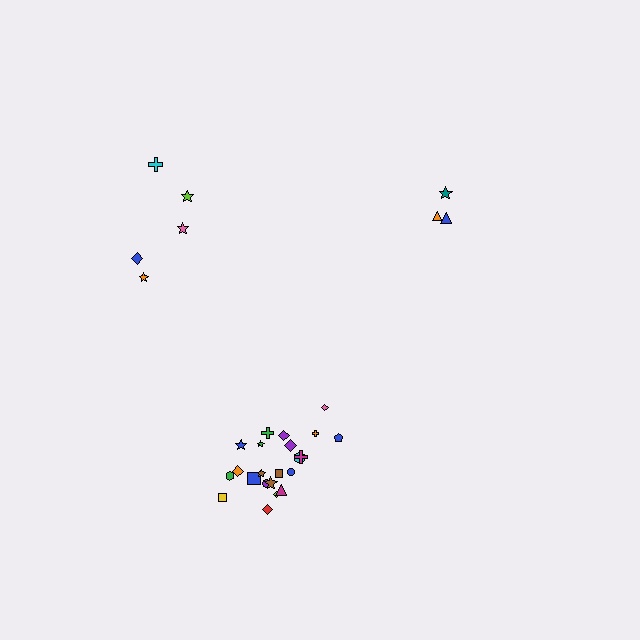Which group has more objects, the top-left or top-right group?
The top-left group.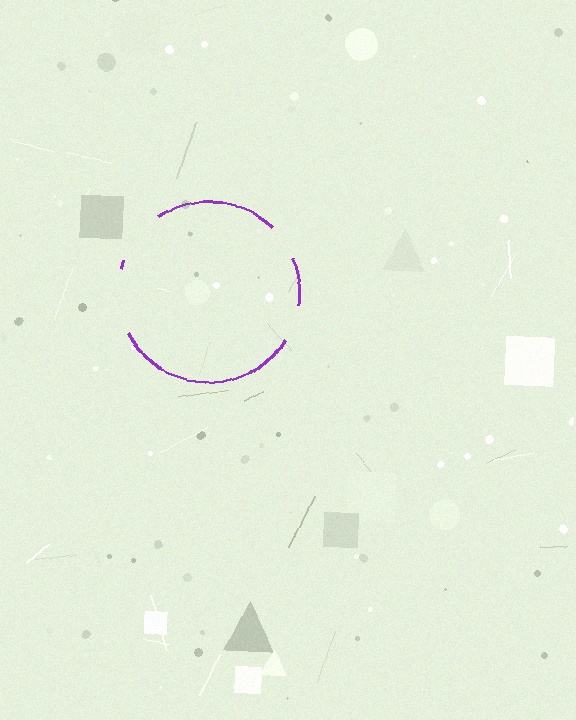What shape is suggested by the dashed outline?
The dashed outline suggests a circle.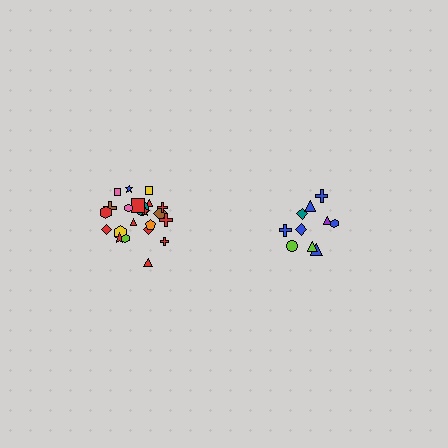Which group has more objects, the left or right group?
The left group.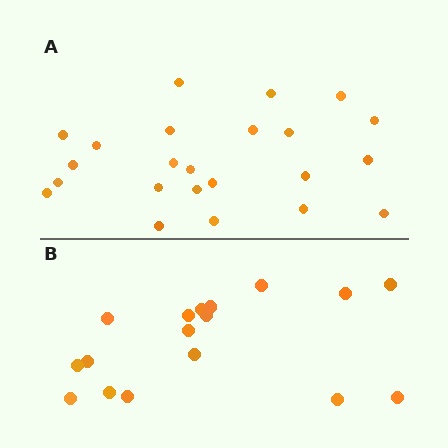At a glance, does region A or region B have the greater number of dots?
Region A (the top region) has more dots.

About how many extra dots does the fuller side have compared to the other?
Region A has about 6 more dots than region B.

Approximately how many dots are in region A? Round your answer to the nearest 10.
About 20 dots. (The exact count is 23, which rounds to 20.)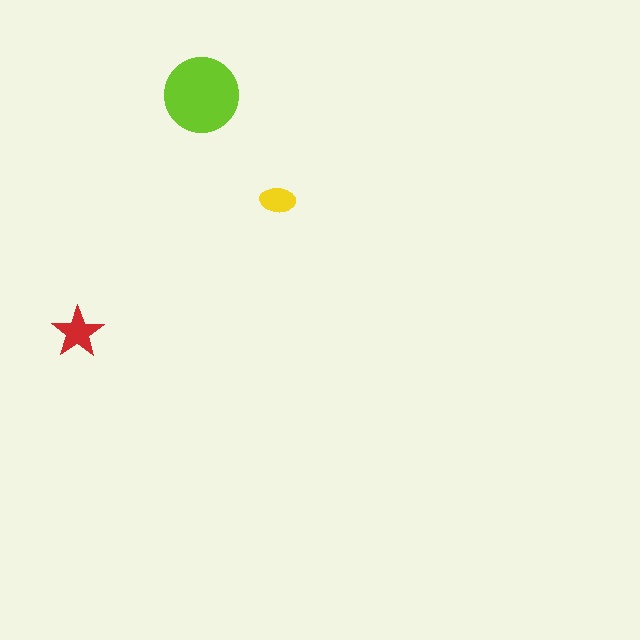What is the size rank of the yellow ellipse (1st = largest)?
3rd.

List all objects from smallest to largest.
The yellow ellipse, the red star, the lime circle.